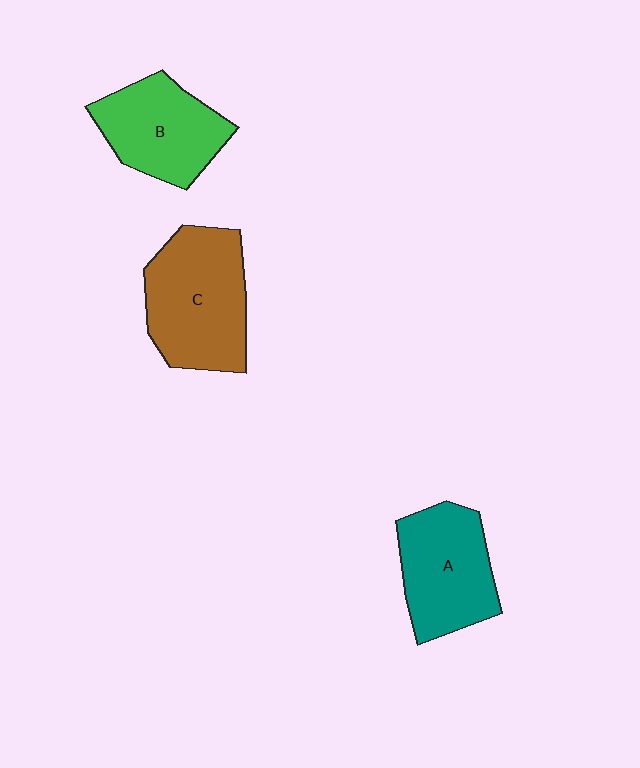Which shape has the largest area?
Shape C (brown).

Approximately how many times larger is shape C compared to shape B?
Approximately 1.3 times.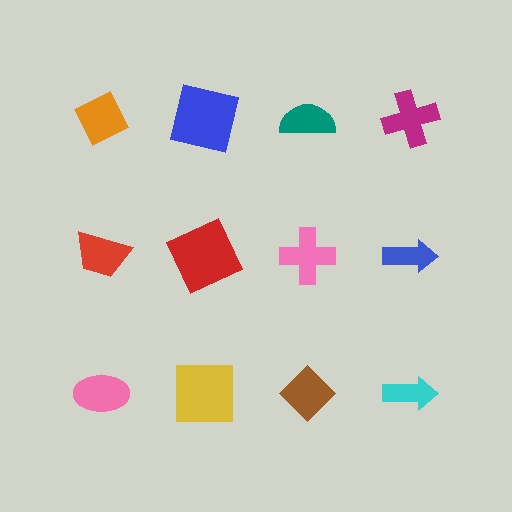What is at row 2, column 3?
A pink cross.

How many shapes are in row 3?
4 shapes.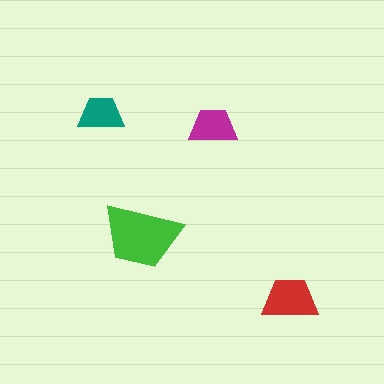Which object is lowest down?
The red trapezoid is bottommost.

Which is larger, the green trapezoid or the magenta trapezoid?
The green one.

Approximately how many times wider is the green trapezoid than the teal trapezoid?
About 1.5 times wider.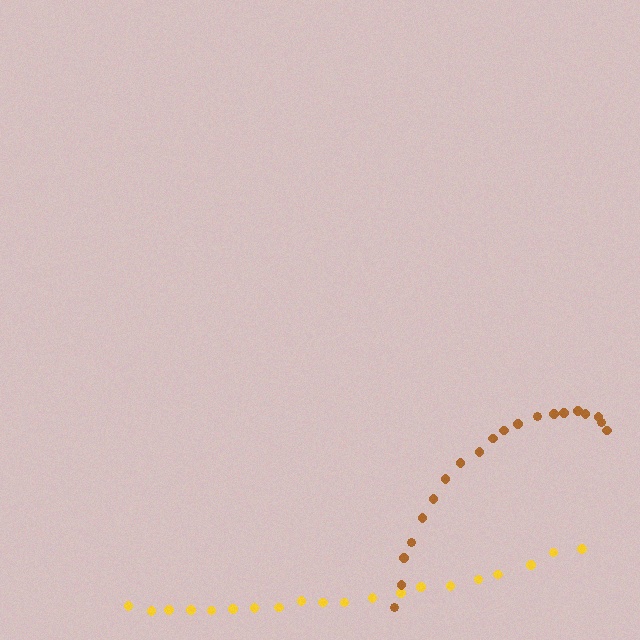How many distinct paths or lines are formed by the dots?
There are 2 distinct paths.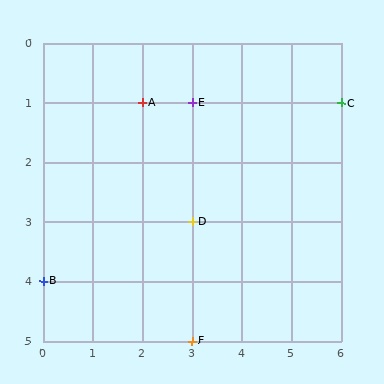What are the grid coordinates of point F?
Point F is at grid coordinates (3, 5).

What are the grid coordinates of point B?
Point B is at grid coordinates (0, 4).